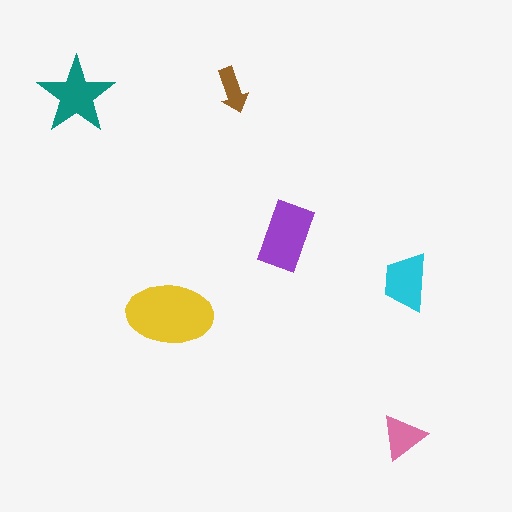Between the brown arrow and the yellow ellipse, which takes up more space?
The yellow ellipse.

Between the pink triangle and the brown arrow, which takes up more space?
The pink triangle.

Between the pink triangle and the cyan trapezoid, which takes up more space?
The cyan trapezoid.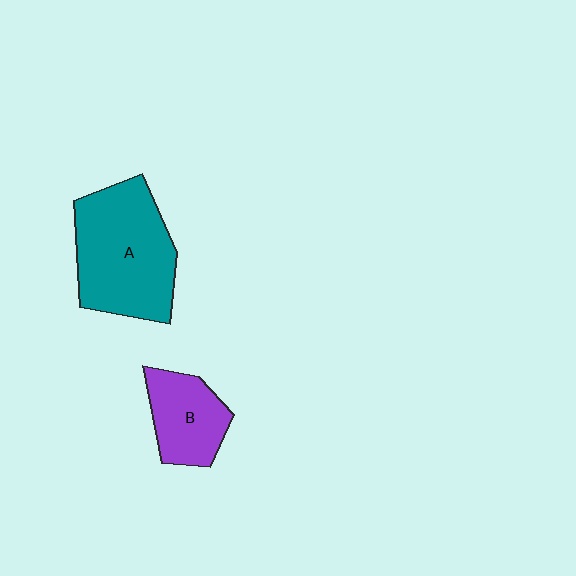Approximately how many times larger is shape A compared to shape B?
Approximately 1.9 times.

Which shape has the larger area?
Shape A (teal).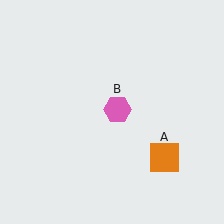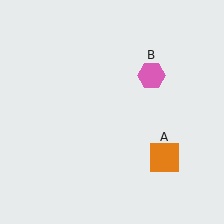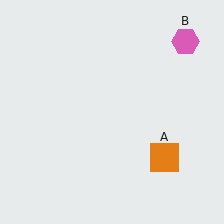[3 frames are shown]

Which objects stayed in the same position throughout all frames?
Orange square (object A) remained stationary.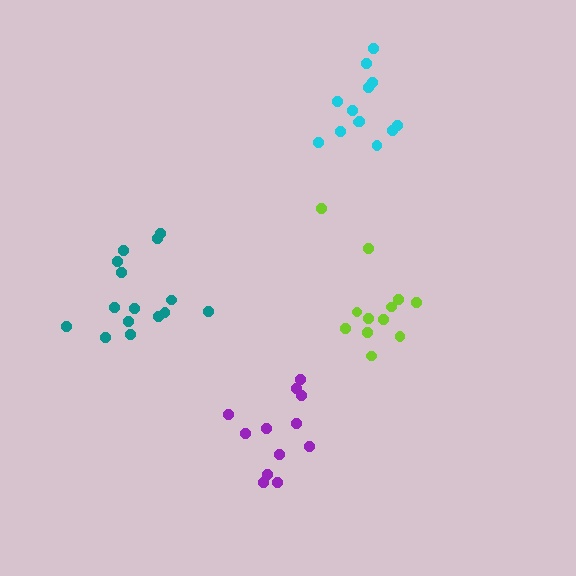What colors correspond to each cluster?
The clusters are colored: lime, purple, teal, cyan.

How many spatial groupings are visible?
There are 4 spatial groupings.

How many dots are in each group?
Group 1: 12 dots, Group 2: 12 dots, Group 3: 15 dots, Group 4: 13 dots (52 total).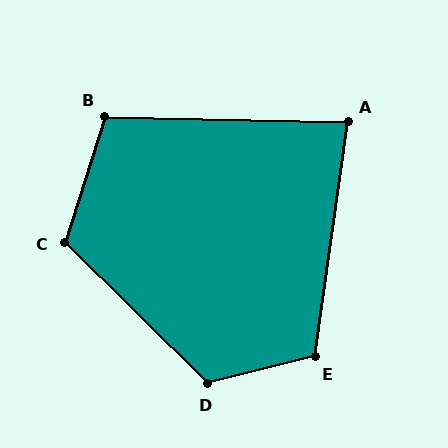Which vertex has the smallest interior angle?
A, at approximately 83 degrees.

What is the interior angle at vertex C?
Approximately 117 degrees (obtuse).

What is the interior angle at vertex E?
Approximately 112 degrees (obtuse).